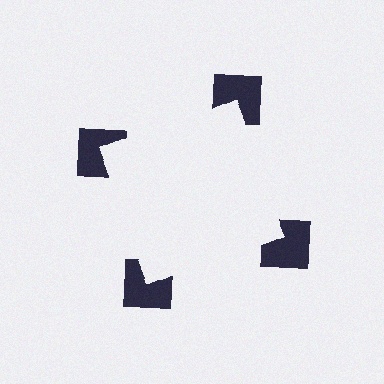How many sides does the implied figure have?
4 sides.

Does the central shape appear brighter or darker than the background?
It typically appears slightly brighter than the background, even though no actual brightness change is drawn.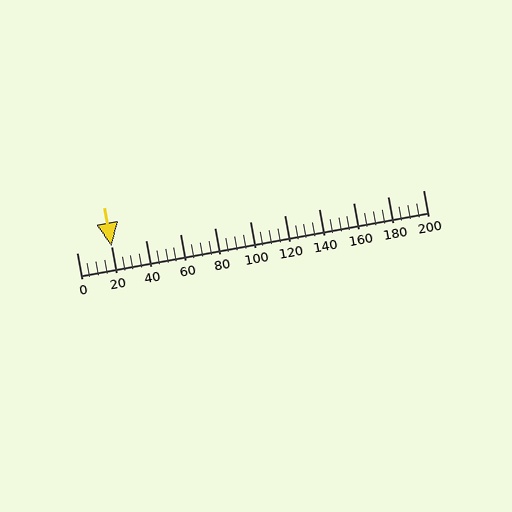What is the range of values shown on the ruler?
The ruler shows values from 0 to 200.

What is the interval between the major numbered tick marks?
The major tick marks are spaced 20 units apart.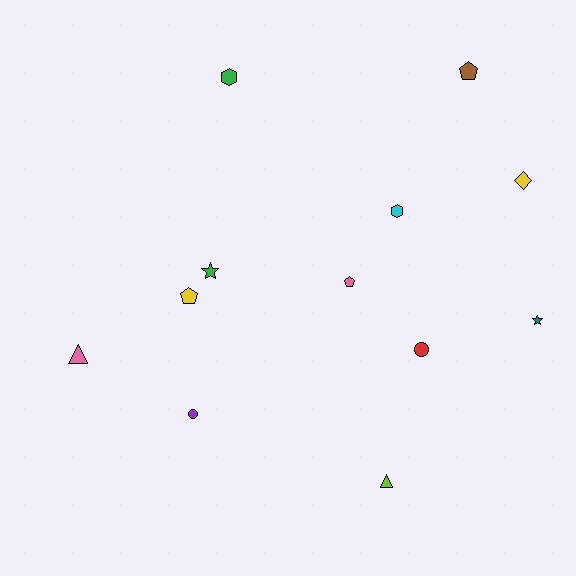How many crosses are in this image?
There are no crosses.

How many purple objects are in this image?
There is 1 purple object.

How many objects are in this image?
There are 12 objects.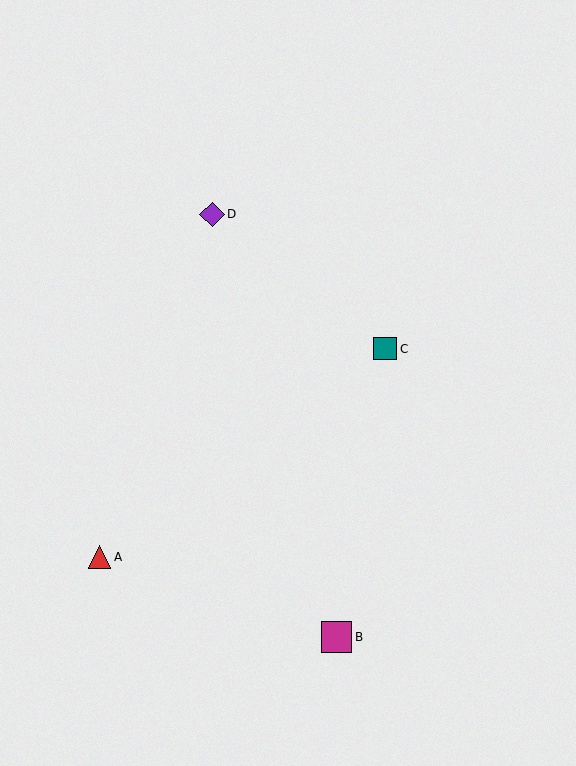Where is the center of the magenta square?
The center of the magenta square is at (336, 637).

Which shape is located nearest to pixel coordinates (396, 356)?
The teal square (labeled C) at (385, 349) is nearest to that location.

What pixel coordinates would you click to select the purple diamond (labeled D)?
Click at (212, 214) to select the purple diamond D.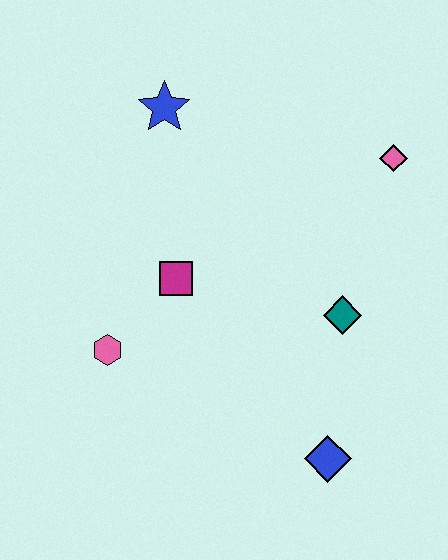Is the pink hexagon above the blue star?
No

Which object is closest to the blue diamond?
The teal diamond is closest to the blue diamond.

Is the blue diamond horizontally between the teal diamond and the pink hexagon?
Yes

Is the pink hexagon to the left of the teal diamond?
Yes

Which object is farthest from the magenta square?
The pink diamond is farthest from the magenta square.